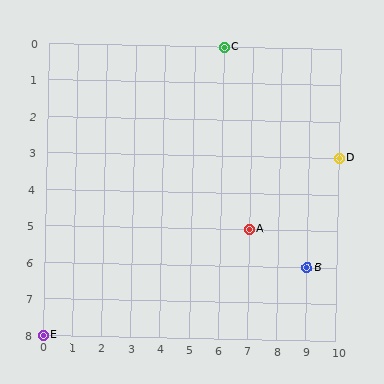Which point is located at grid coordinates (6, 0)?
Point C is at (6, 0).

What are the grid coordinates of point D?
Point D is at grid coordinates (10, 3).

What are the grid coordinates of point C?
Point C is at grid coordinates (6, 0).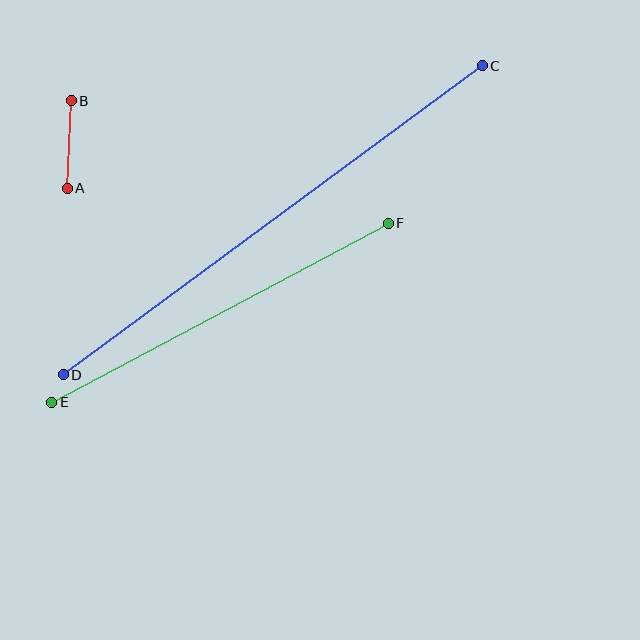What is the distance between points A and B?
The distance is approximately 87 pixels.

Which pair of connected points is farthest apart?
Points C and D are farthest apart.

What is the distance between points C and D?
The distance is approximately 521 pixels.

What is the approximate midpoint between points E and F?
The midpoint is at approximately (220, 313) pixels.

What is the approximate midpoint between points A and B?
The midpoint is at approximately (69, 144) pixels.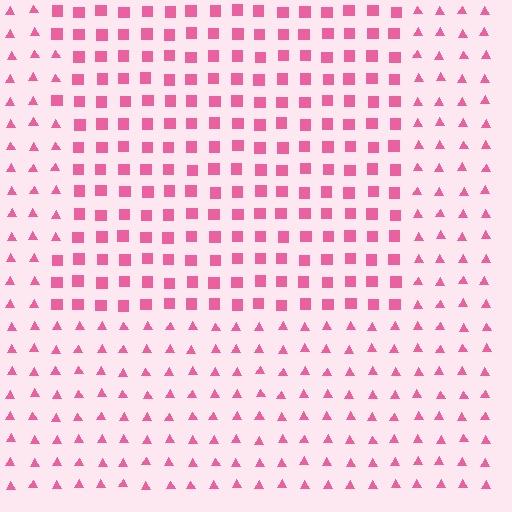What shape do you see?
I see a rectangle.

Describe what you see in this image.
The image is filled with small pink elements arranged in a uniform grid. A rectangle-shaped region contains squares, while the surrounding area contains triangles. The boundary is defined purely by the change in element shape.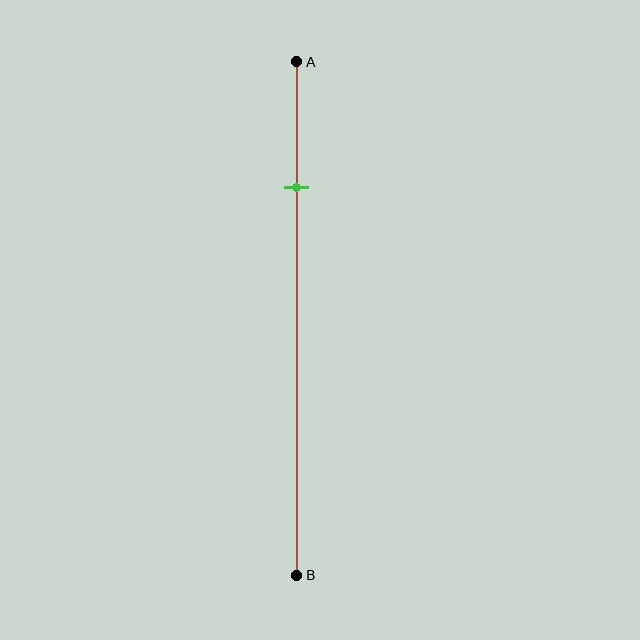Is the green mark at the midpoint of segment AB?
No, the mark is at about 25% from A, not at the 50% midpoint.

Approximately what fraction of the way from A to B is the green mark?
The green mark is approximately 25% of the way from A to B.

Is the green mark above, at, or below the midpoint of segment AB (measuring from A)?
The green mark is above the midpoint of segment AB.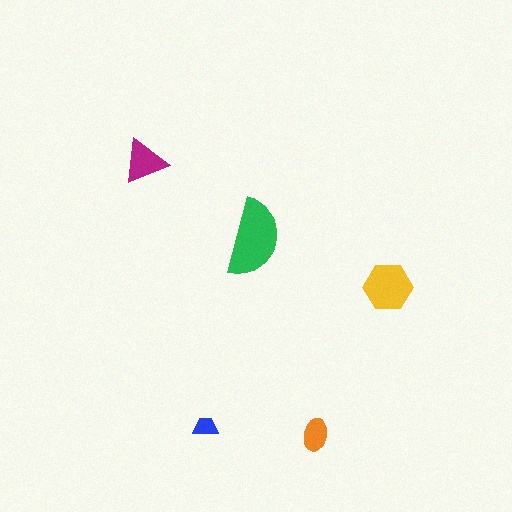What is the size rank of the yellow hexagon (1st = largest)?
2nd.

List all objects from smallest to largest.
The blue trapezoid, the orange ellipse, the magenta triangle, the yellow hexagon, the green semicircle.